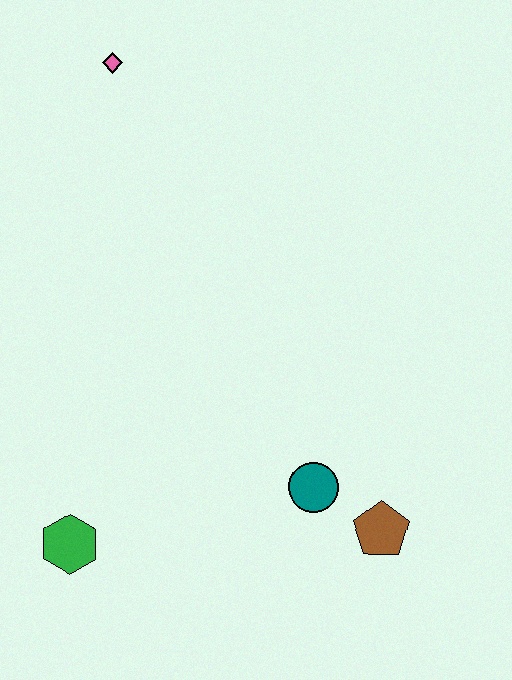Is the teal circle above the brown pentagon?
Yes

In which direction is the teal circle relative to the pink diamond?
The teal circle is below the pink diamond.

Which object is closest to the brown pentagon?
The teal circle is closest to the brown pentagon.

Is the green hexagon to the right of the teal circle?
No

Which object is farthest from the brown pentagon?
The pink diamond is farthest from the brown pentagon.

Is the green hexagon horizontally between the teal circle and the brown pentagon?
No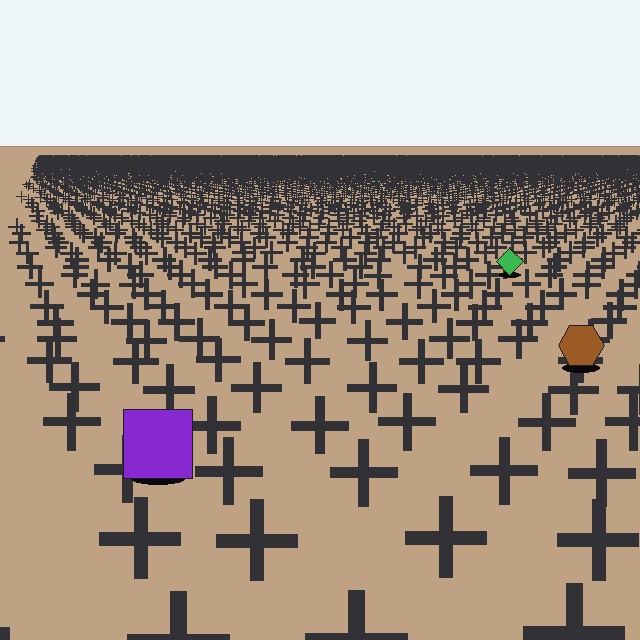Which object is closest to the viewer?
The purple square is closest. The texture marks near it are larger and more spread out.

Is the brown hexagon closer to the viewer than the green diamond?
Yes. The brown hexagon is closer — you can tell from the texture gradient: the ground texture is coarser near it.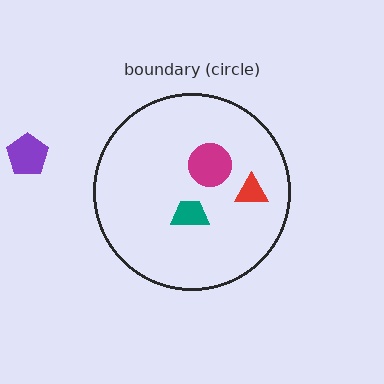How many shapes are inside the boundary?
3 inside, 1 outside.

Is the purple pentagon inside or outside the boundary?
Outside.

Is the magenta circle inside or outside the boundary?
Inside.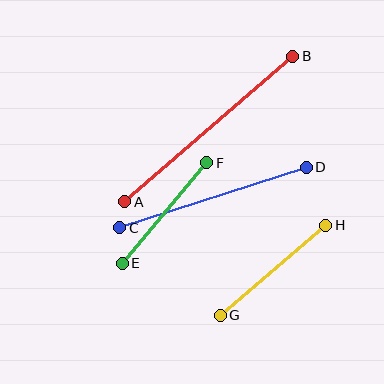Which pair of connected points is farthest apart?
Points A and B are farthest apart.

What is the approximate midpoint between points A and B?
The midpoint is at approximately (209, 129) pixels.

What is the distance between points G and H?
The distance is approximately 139 pixels.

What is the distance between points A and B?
The distance is approximately 222 pixels.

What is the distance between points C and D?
The distance is approximately 196 pixels.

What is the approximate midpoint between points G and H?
The midpoint is at approximately (273, 270) pixels.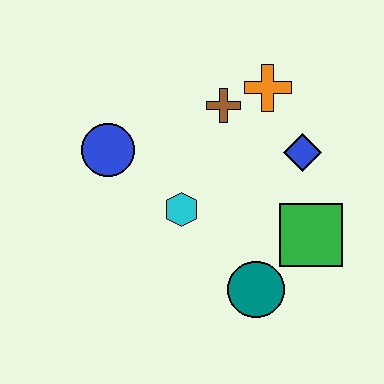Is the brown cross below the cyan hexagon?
No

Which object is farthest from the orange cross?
The teal circle is farthest from the orange cross.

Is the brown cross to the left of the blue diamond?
Yes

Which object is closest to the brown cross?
The orange cross is closest to the brown cross.